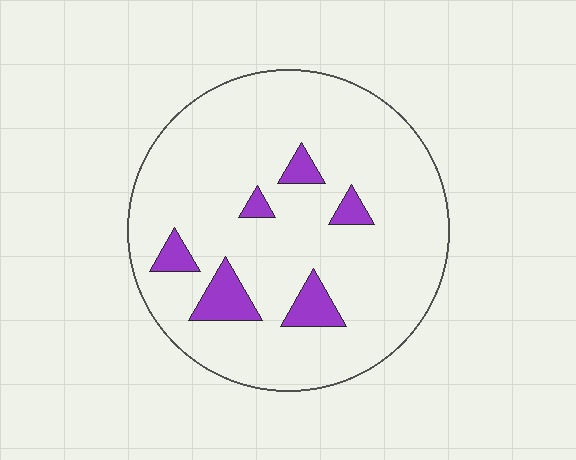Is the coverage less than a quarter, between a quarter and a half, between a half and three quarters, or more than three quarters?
Less than a quarter.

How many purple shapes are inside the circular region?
6.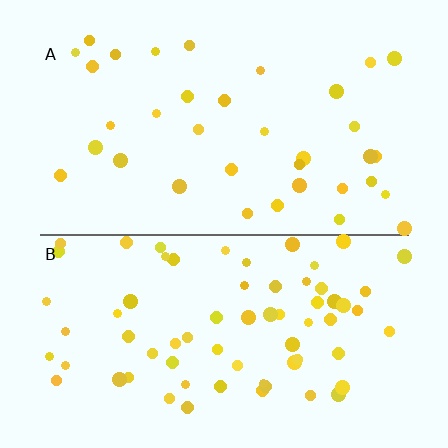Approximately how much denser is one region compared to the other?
Approximately 1.9× — region B over region A.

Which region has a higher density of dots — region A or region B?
B (the bottom).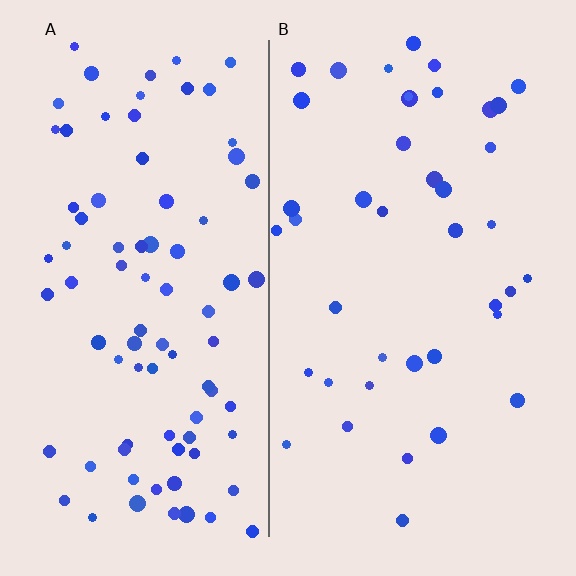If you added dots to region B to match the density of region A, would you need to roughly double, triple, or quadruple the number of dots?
Approximately double.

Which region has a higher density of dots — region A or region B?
A (the left).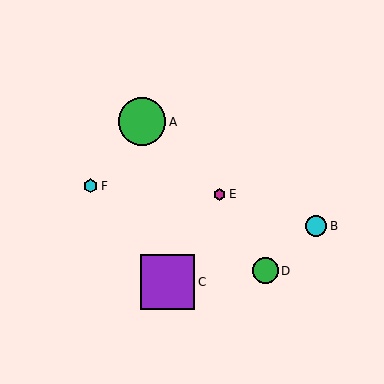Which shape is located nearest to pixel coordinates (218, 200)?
The magenta hexagon (labeled E) at (220, 194) is nearest to that location.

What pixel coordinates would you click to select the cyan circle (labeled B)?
Click at (316, 226) to select the cyan circle B.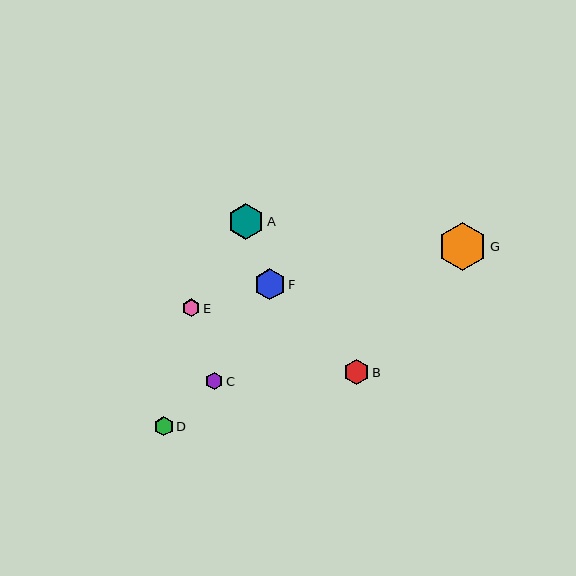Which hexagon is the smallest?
Hexagon C is the smallest with a size of approximately 17 pixels.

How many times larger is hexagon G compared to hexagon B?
Hexagon G is approximately 2.0 times the size of hexagon B.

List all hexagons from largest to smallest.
From largest to smallest: G, A, F, B, D, E, C.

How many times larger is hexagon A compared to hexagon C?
Hexagon A is approximately 2.1 times the size of hexagon C.